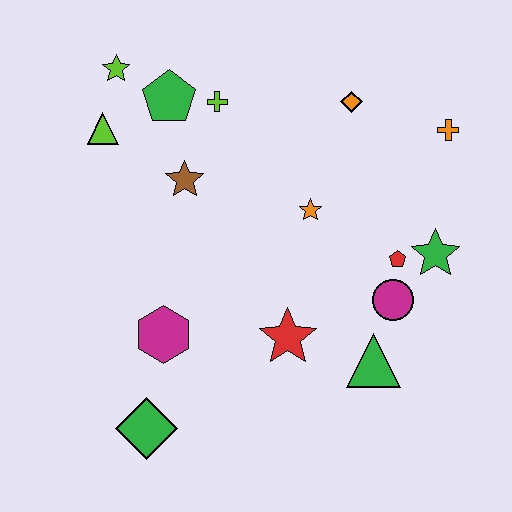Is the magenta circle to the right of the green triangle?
Yes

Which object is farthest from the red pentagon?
The lime star is farthest from the red pentagon.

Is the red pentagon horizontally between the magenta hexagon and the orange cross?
Yes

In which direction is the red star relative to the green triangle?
The red star is to the left of the green triangle.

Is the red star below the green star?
Yes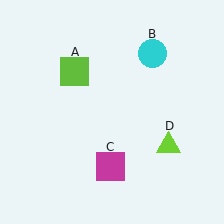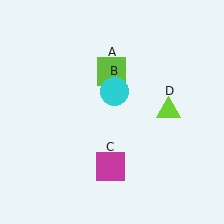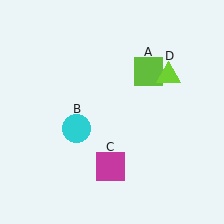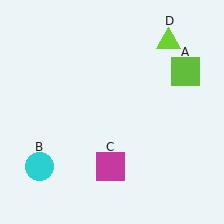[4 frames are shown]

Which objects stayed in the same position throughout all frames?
Magenta square (object C) remained stationary.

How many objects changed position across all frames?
3 objects changed position: lime square (object A), cyan circle (object B), lime triangle (object D).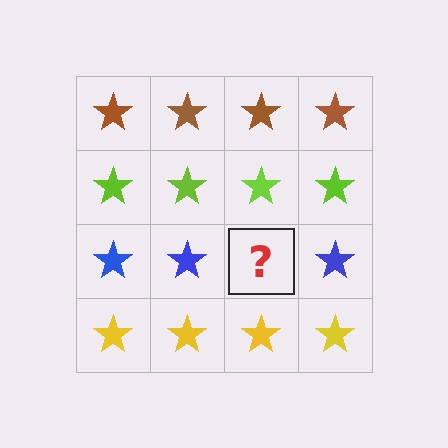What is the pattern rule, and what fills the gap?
The rule is that each row has a consistent color. The gap should be filled with a blue star.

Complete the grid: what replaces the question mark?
The question mark should be replaced with a blue star.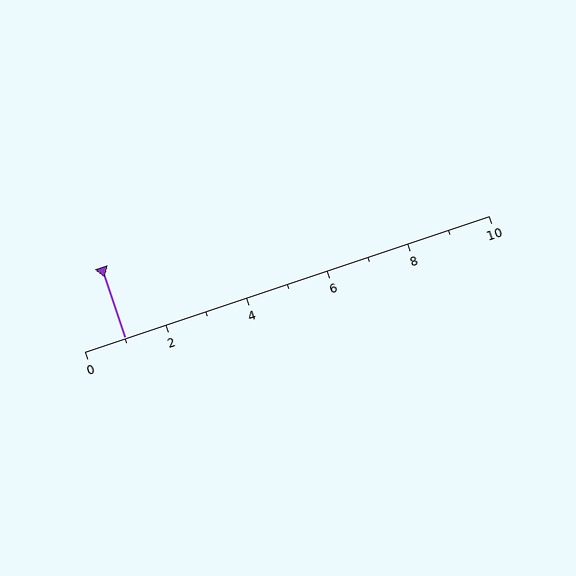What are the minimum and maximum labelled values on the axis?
The axis runs from 0 to 10.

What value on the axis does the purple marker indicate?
The marker indicates approximately 1.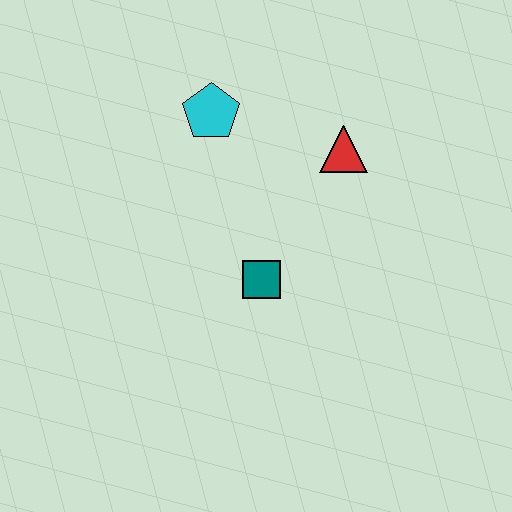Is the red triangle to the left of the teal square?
No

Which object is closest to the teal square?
The red triangle is closest to the teal square.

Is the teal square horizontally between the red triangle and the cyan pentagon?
Yes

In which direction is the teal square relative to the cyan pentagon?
The teal square is below the cyan pentagon.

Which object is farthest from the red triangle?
The teal square is farthest from the red triangle.